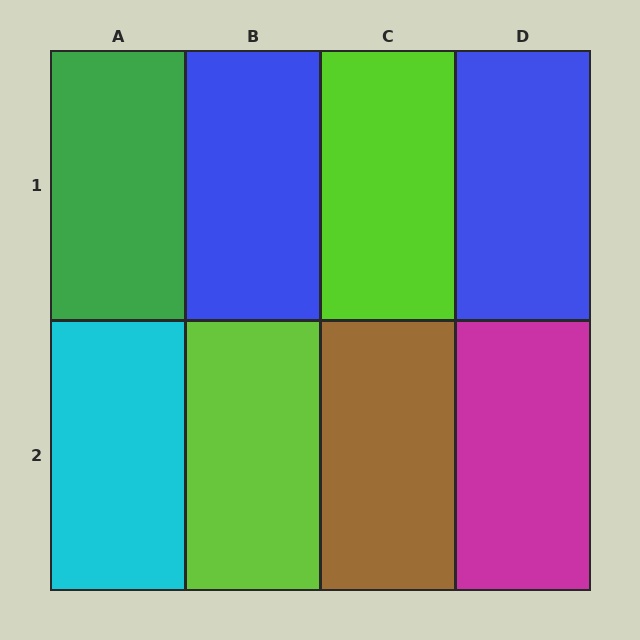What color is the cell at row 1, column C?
Lime.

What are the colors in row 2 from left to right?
Cyan, lime, brown, magenta.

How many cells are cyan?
1 cell is cyan.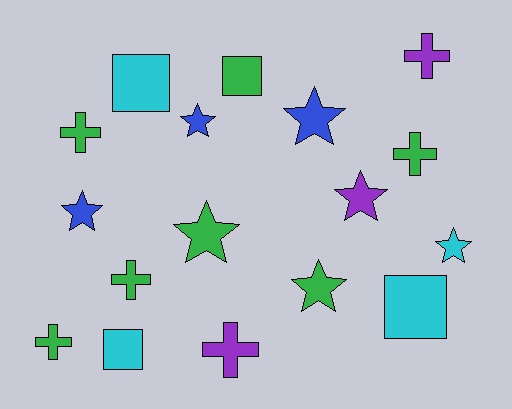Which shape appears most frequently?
Star, with 7 objects.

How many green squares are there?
There is 1 green square.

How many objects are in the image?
There are 17 objects.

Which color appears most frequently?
Green, with 7 objects.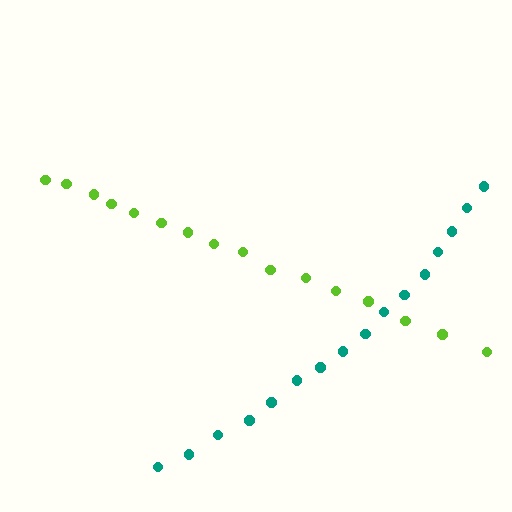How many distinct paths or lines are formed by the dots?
There are 2 distinct paths.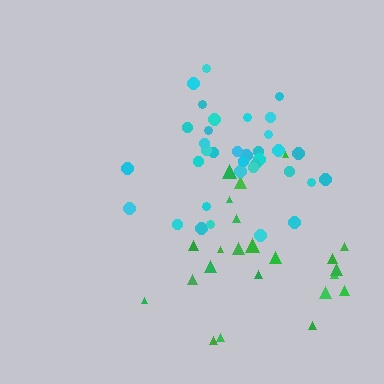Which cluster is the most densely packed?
Cyan.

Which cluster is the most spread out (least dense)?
Green.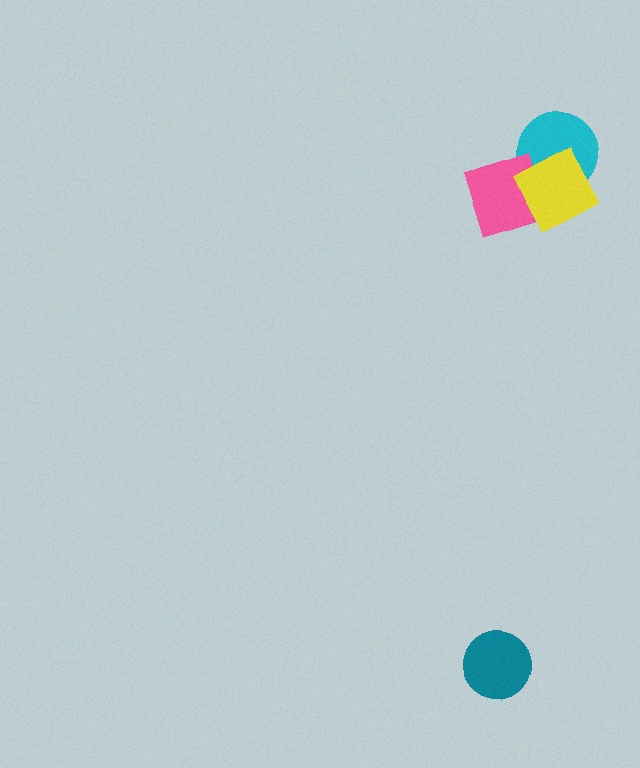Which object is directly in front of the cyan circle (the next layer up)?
The pink square is directly in front of the cyan circle.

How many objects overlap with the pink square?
2 objects overlap with the pink square.